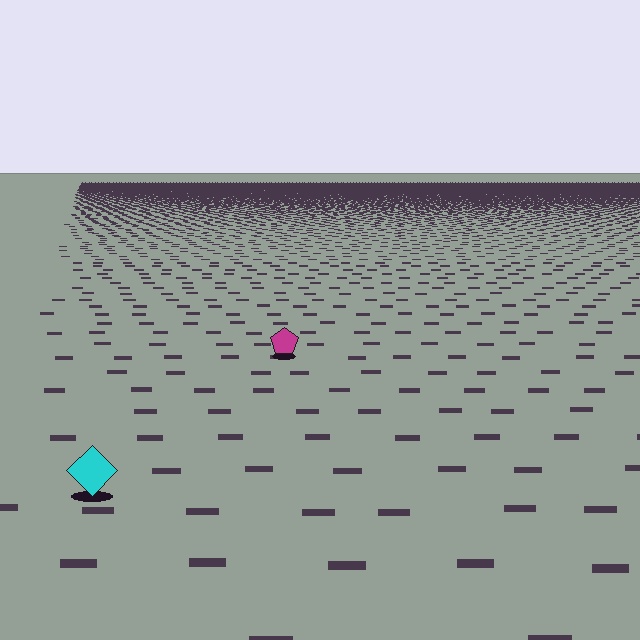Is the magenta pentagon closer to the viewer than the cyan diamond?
No. The cyan diamond is closer — you can tell from the texture gradient: the ground texture is coarser near it.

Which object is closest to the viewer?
The cyan diamond is closest. The texture marks near it are larger and more spread out.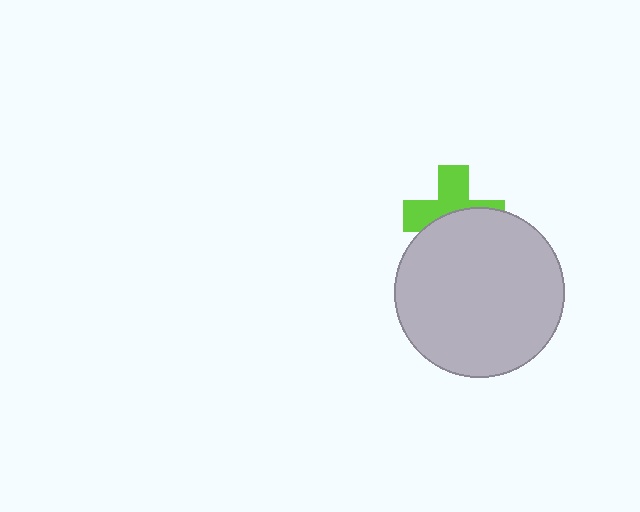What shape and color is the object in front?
The object in front is a light gray circle.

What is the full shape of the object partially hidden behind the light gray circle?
The partially hidden object is a lime cross.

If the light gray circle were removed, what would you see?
You would see the complete lime cross.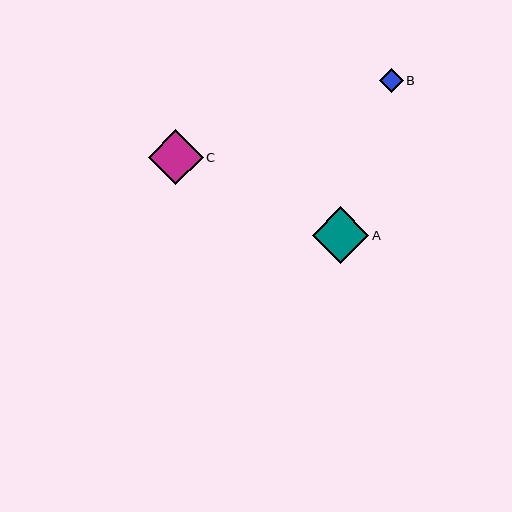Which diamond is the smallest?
Diamond B is the smallest with a size of approximately 24 pixels.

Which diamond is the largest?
Diamond A is the largest with a size of approximately 57 pixels.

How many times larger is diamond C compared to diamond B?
Diamond C is approximately 2.3 times the size of diamond B.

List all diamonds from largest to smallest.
From largest to smallest: A, C, B.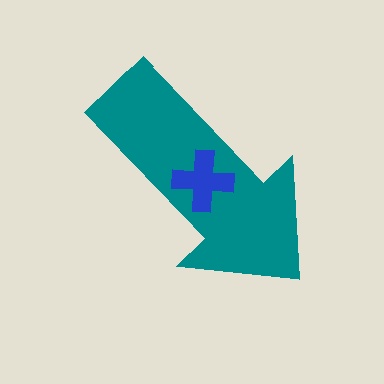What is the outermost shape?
The teal arrow.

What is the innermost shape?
The blue cross.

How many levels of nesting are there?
2.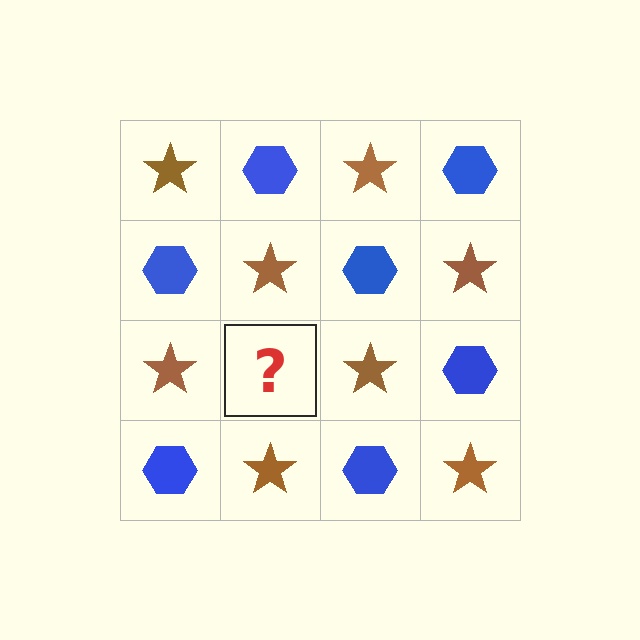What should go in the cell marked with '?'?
The missing cell should contain a blue hexagon.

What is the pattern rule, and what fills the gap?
The rule is that it alternates brown star and blue hexagon in a checkerboard pattern. The gap should be filled with a blue hexagon.